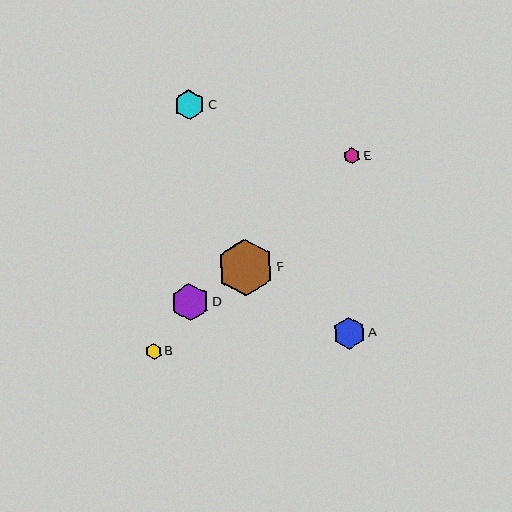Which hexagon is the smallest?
Hexagon B is the smallest with a size of approximately 16 pixels.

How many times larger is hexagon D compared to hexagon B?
Hexagon D is approximately 2.4 times the size of hexagon B.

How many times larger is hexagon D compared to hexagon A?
Hexagon D is approximately 1.2 times the size of hexagon A.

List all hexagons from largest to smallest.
From largest to smallest: F, D, A, C, E, B.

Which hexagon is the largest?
Hexagon F is the largest with a size of approximately 56 pixels.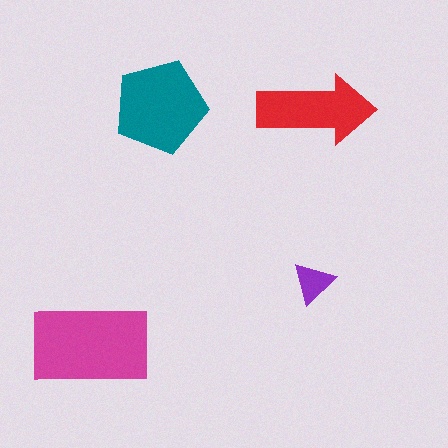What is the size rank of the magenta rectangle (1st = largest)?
1st.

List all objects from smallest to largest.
The purple triangle, the red arrow, the teal pentagon, the magenta rectangle.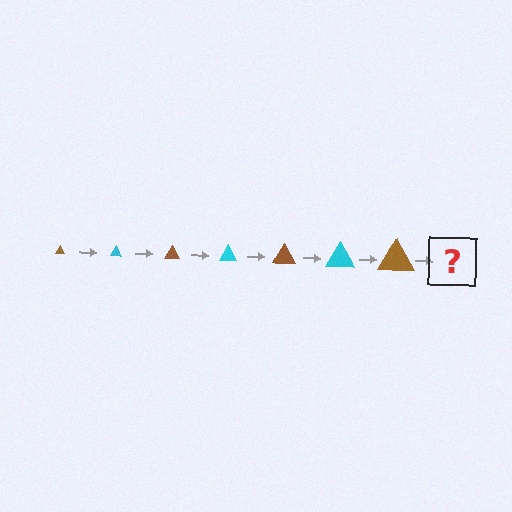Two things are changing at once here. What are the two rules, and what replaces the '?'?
The two rules are that the triangle grows larger each step and the color cycles through brown and cyan. The '?' should be a cyan triangle, larger than the previous one.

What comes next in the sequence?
The next element should be a cyan triangle, larger than the previous one.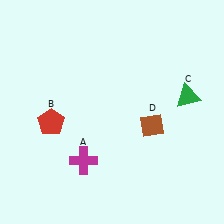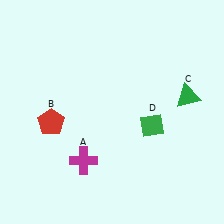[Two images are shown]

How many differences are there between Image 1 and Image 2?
There is 1 difference between the two images.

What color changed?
The diamond (D) changed from brown in Image 1 to green in Image 2.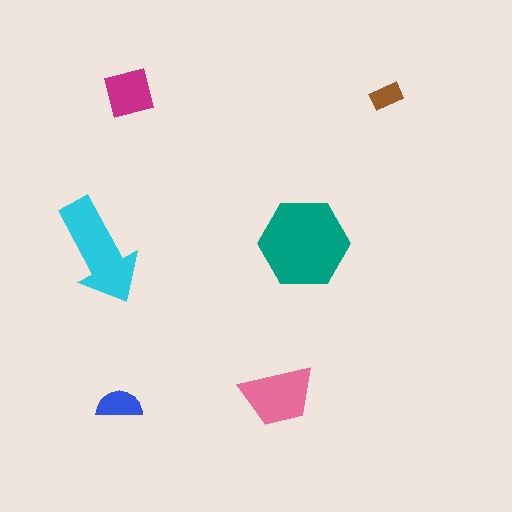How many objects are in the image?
There are 6 objects in the image.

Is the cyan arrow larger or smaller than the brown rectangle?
Larger.